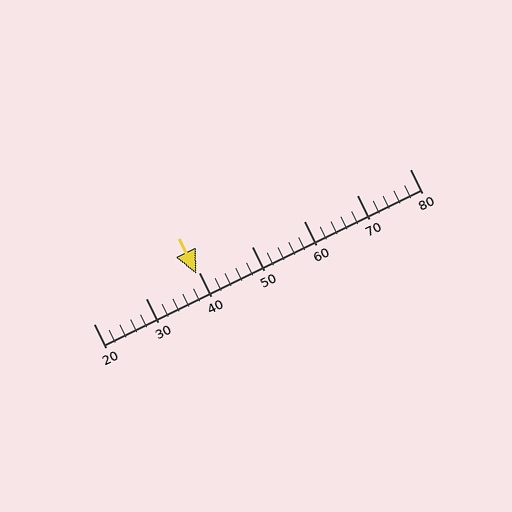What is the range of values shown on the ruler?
The ruler shows values from 20 to 80.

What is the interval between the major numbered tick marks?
The major tick marks are spaced 10 units apart.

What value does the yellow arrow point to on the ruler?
The yellow arrow points to approximately 40.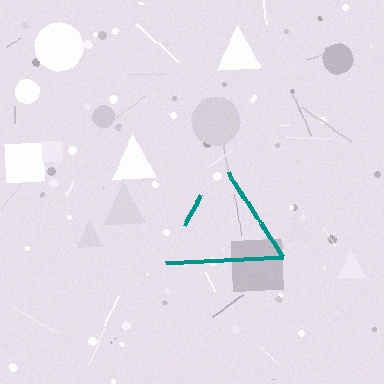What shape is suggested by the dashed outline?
The dashed outline suggests a triangle.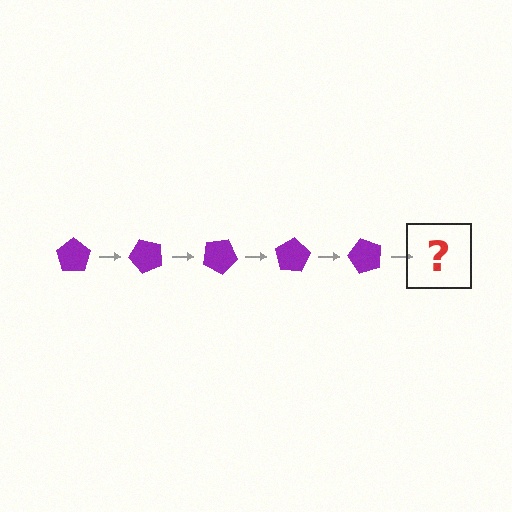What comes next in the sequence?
The next element should be a purple pentagon rotated 250 degrees.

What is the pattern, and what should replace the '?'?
The pattern is that the pentagon rotates 50 degrees each step. The '?' should be a purple pentagon rotated 250 degrees.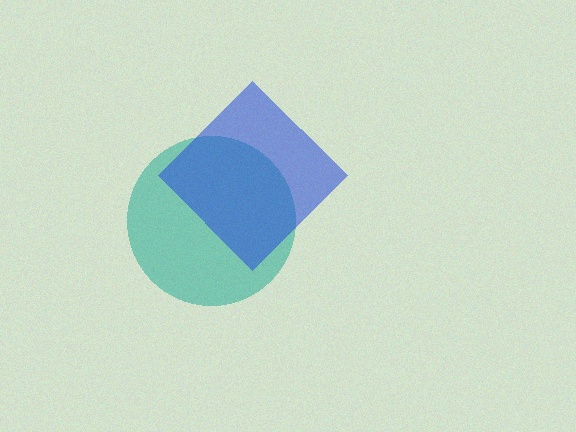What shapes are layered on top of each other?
The layered shapes are: a teal circle, a blue diamond.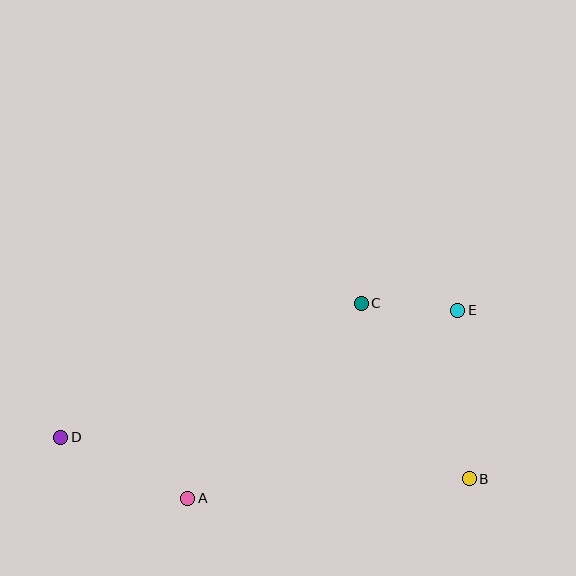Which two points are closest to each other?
Points C and E are closest to each other.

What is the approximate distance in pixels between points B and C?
The distance between B and C is approximately 206 pixels.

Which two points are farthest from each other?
Points D and E are farthest from each other.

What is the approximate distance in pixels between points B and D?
The distance between B and D is approximately 411 pixels.